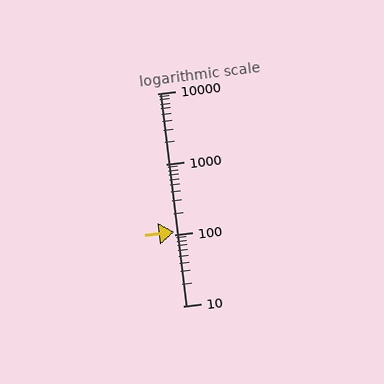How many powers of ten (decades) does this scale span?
The scale spans 3 decades, from 10 to 10000.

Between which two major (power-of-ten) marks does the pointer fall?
The pointer is between 100 and 1000.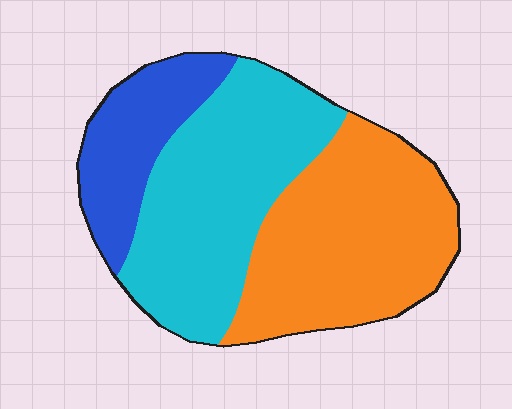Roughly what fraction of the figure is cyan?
Cyan covers around 40% of the figure.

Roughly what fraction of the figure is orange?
Orange covers roughly 40% of the figure.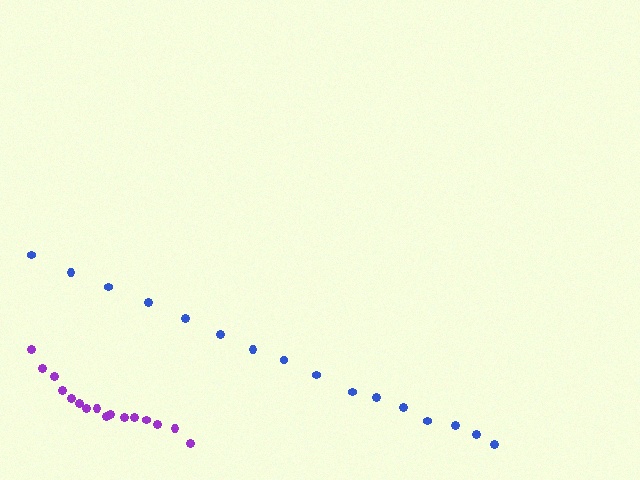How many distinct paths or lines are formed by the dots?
There are 2 distinct paths.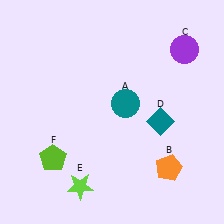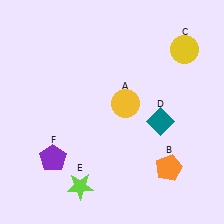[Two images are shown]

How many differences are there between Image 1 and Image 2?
There are 3 differences between the two images.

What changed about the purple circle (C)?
In Image 1, C is purple. In Image 2, it changed to yellow.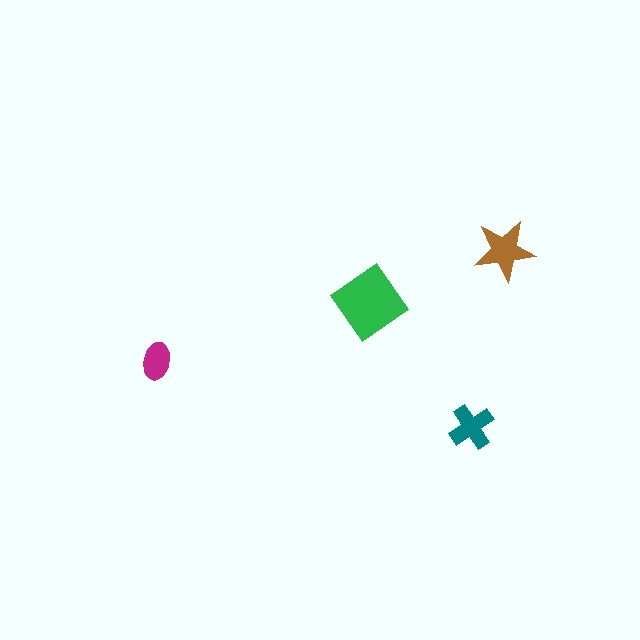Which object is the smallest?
The magenta ellipse.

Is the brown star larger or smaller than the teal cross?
Larger.